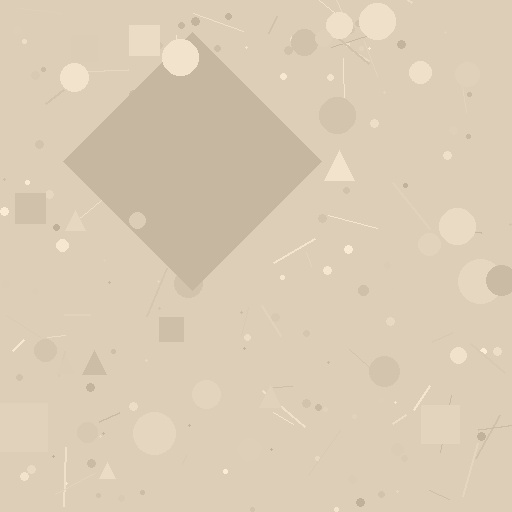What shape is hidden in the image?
A diamond is hidden in the image.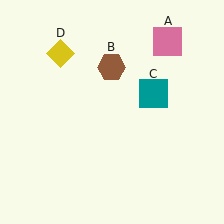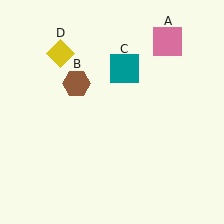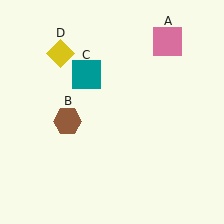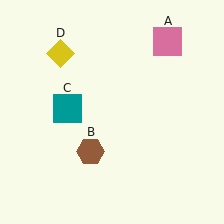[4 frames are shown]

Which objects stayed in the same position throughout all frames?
Pink square (object A) and yellow diamond (object D) remained stationary.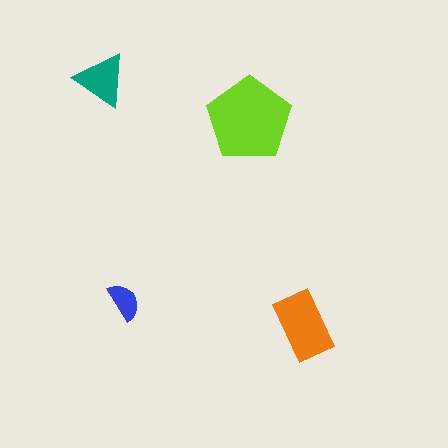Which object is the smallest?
The blue semicircle.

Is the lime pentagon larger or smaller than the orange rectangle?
Larger.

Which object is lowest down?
The orange rectangle is bottommost.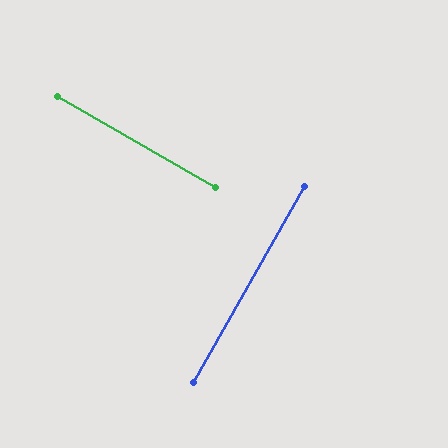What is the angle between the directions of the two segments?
Approximately 90 degrees.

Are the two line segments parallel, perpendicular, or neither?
Perpendicular — they meet at approximately 90°.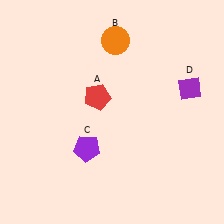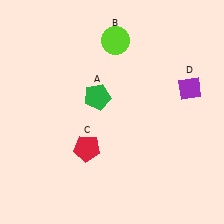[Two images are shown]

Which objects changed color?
A changed from red to green. B changed from orange to lime. C changed from purple to red.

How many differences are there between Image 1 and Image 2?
There are 3 differences between the two images.